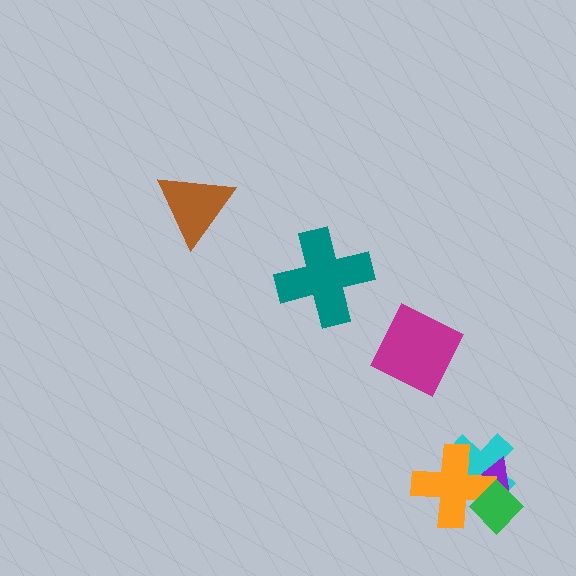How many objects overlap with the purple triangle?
3 objects overlap with the purple triangle.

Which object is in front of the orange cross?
The green diamond is in front of the orange cross.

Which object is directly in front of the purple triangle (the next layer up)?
The orange cross is directly in front of the purple triangle.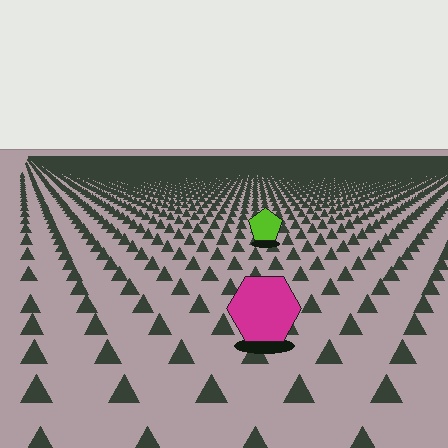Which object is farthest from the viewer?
The lime pentagon is farthest from the viewer. It appears smaller and the ground texture around it is denser.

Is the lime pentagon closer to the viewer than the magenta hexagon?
No. The magenta hexagon is closer — you can tell from the texture gradient: the ground texture is coarser near it.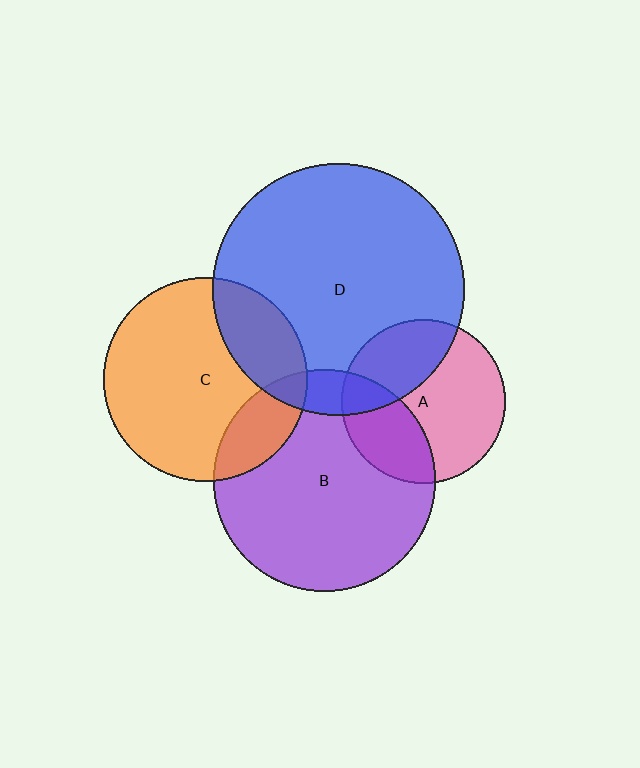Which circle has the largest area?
Circle D (blue).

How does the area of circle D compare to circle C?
Approximately 1.5 times.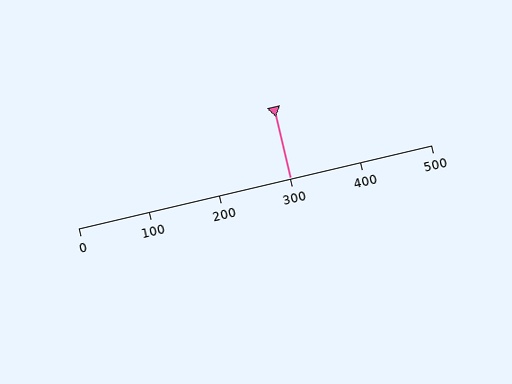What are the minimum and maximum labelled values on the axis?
The axis runs from 0 to 500.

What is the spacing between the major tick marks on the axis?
The major ticks are spaced 100 apart.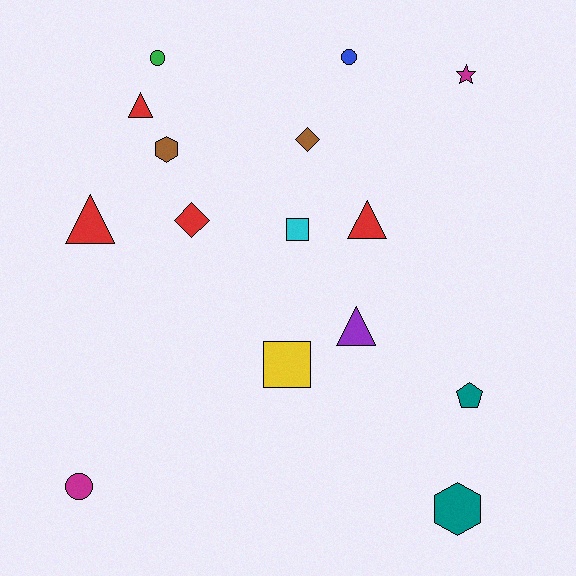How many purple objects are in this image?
There is 1 purple object.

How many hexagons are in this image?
There are 2 hexagons.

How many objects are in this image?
There are 15 objects.